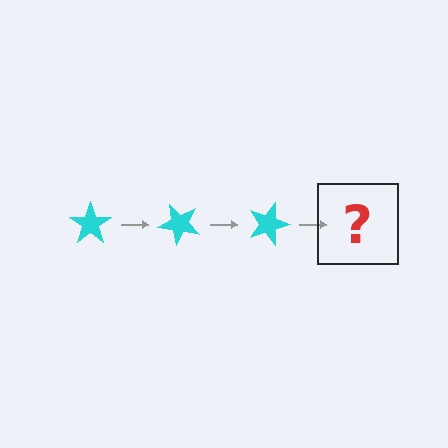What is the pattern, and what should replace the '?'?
The pattern is that the star rotates 45 degrees each step. The '?' should be a cyan star rotated 135 degrees.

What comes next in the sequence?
The next element should be a cyan star rotated 135 degrees.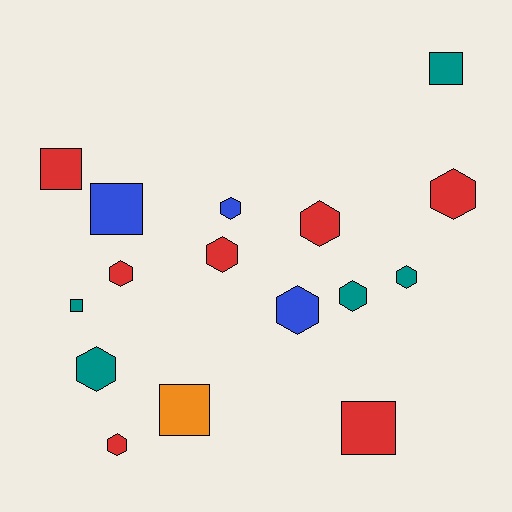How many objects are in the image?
There are 16 objects.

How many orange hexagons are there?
There are no orange hexagons.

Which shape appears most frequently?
Hexagon, with 10 objects.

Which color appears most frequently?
Red, with 7 objects.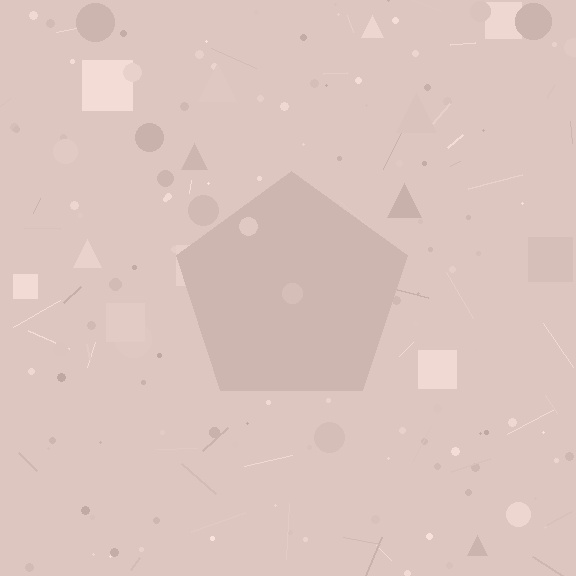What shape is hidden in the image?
A pentagon is hidden in the image.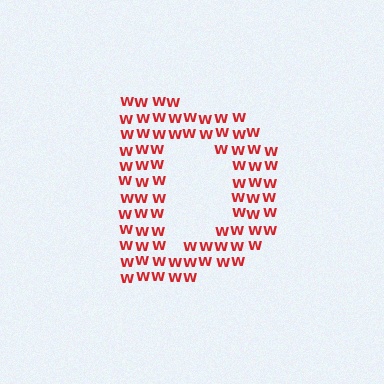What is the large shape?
The large shape is the letter D.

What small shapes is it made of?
It is made of small letter W's.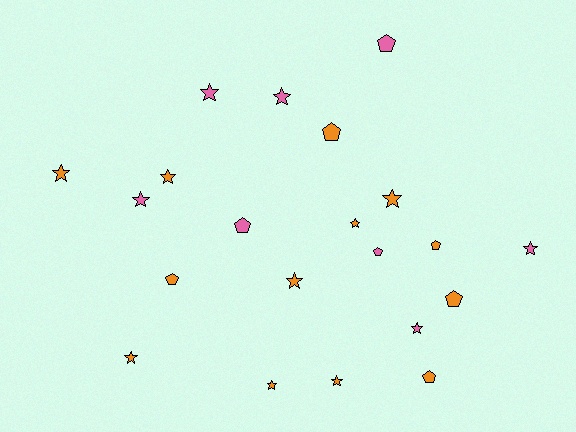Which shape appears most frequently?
Star, with 13 objects.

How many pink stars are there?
There are 5 pink stars.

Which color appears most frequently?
Orange, with 13 objects.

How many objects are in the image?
There are 21 objects.